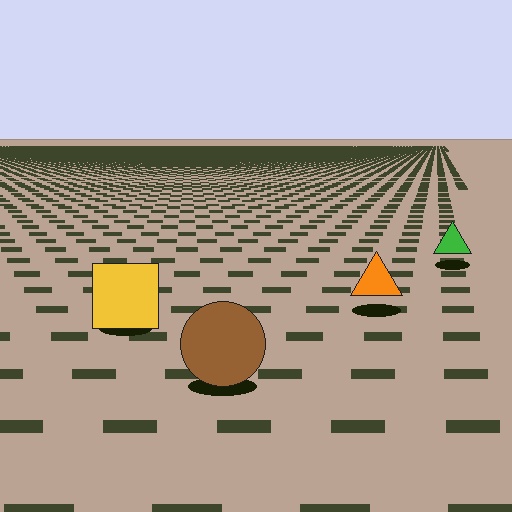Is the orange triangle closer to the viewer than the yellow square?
No. The yellow square is closer — you can tell from the texture gradient: the ground texture is coarser near it.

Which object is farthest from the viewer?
The green triangle is farthest from the viewer. It appears smaller and the ground texture around it is denser.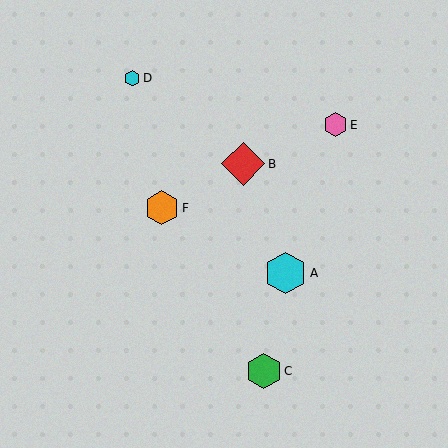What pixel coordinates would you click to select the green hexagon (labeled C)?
Click at (264, 371) to select the green hexagon C.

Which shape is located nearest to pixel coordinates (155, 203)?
The orange hexagon (labeled F) at (162, 208) is nearest to that location.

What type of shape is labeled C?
Shape C is a green hexagon.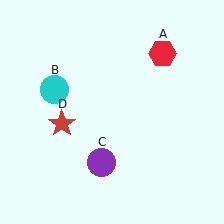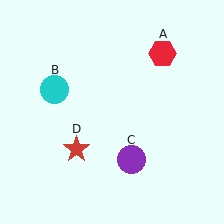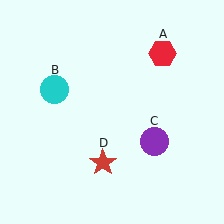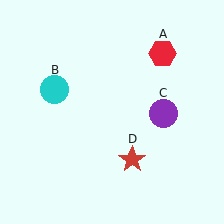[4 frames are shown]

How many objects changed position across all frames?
2 objects changed position: purple circle (object C), red star (object D).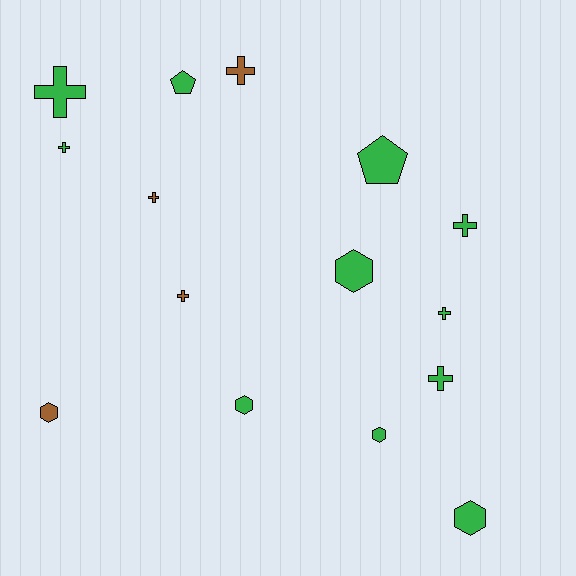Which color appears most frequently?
Green, with 11 objects.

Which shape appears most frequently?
Cross, with 8 objects.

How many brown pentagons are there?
There are no brown pentagons.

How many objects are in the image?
There are 15 objects.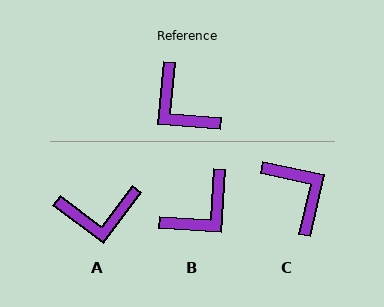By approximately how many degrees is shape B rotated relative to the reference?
Approximately 92 degrees counter-clockwise.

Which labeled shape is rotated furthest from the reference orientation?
C, about 172 degrees away.